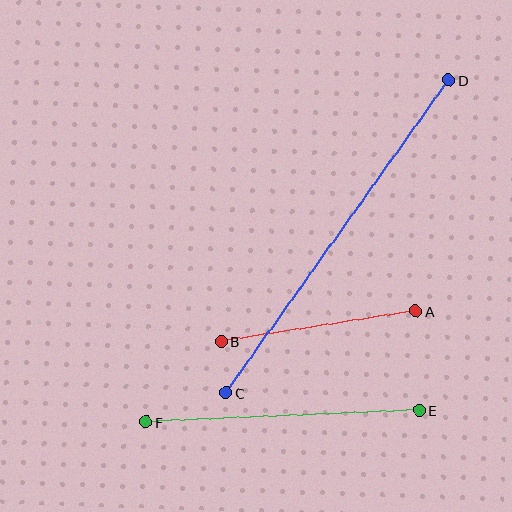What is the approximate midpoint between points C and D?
The midpoint is at approximately (338, 237) pixels.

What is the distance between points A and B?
The distance is approximately 197 pixels.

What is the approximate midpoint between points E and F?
The midpoint is at approximately (283, 416) pixels.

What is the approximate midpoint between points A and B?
The midpoint is at approximately (319, 326) pixels.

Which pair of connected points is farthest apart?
Points C and D are farthest apart.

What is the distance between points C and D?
The distance is approximately 384 pixels.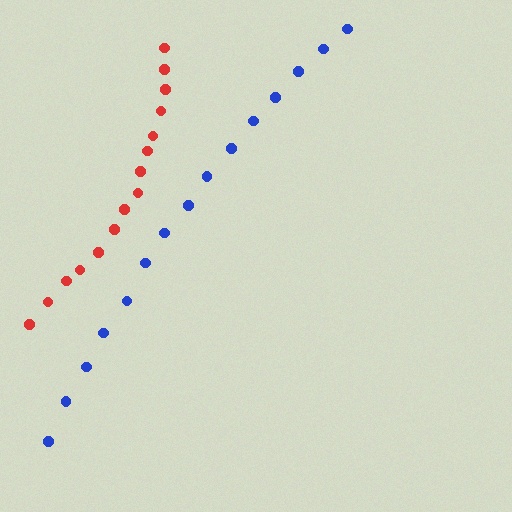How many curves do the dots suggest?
There are 2 distinct paths.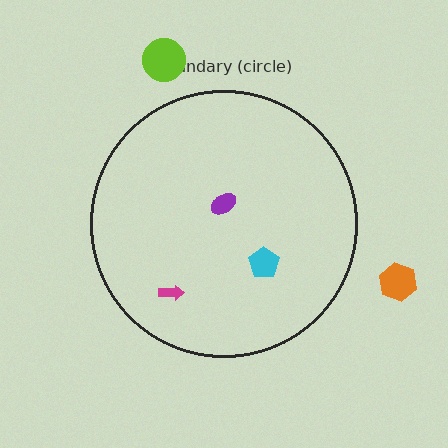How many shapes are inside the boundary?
3 inside, 2 outside.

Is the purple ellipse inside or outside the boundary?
Inside.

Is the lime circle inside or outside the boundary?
Outside.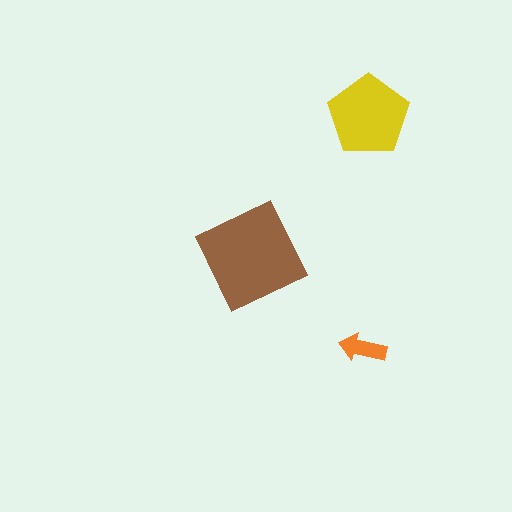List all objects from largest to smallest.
The brown diamond, the yellow pentagon, the orange arrow.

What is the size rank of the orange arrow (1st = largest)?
3rd.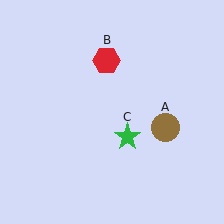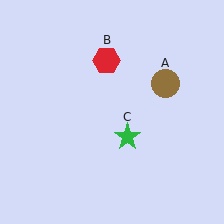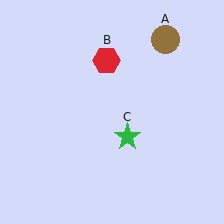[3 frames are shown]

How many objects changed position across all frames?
1 object changed position: brown circle (object A).